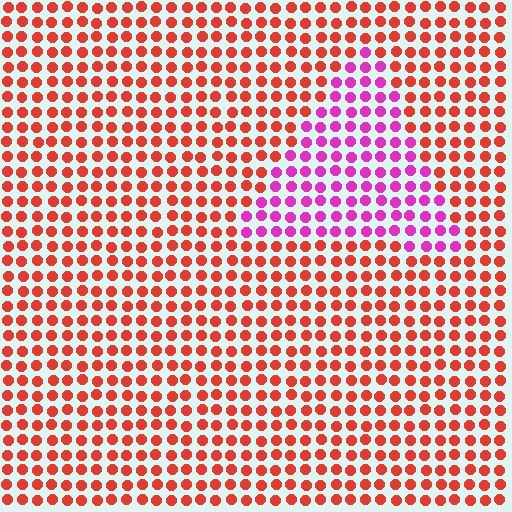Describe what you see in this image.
The image is filled with small red elements in a uniform arrangement. A triangle-shaped region is visible where the elements are tinted to a slightly different hue, forming a subtle color boundary.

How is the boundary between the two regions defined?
The boundary is defined purely by a slight shift in hue (about 53 degrees). Spacing, size, and orientation are identical on both sides.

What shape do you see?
I see a triangle.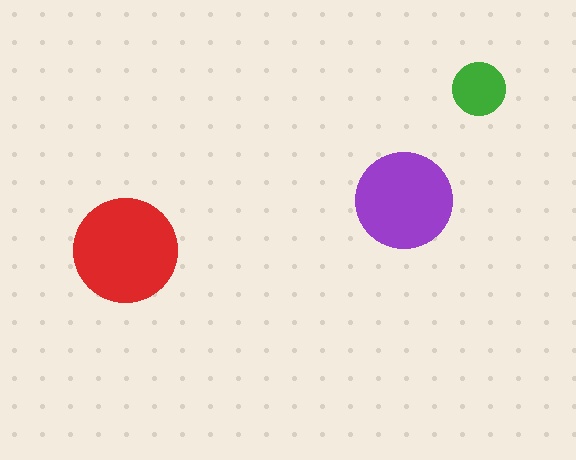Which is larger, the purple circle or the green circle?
The purple one.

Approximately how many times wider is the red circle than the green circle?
About 2 times wider.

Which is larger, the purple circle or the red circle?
The red one.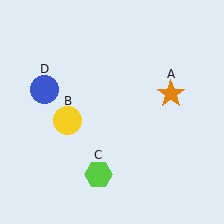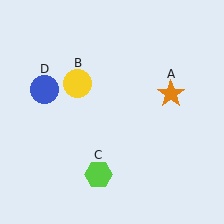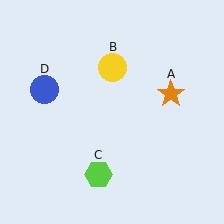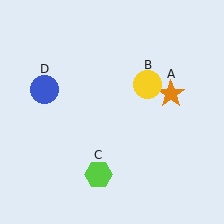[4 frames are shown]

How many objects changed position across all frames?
1 object changed position: yellow circle (object B).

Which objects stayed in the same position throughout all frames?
Orange star (object A) and lime hexagon (object C) and blue circle (object D) remained stationary.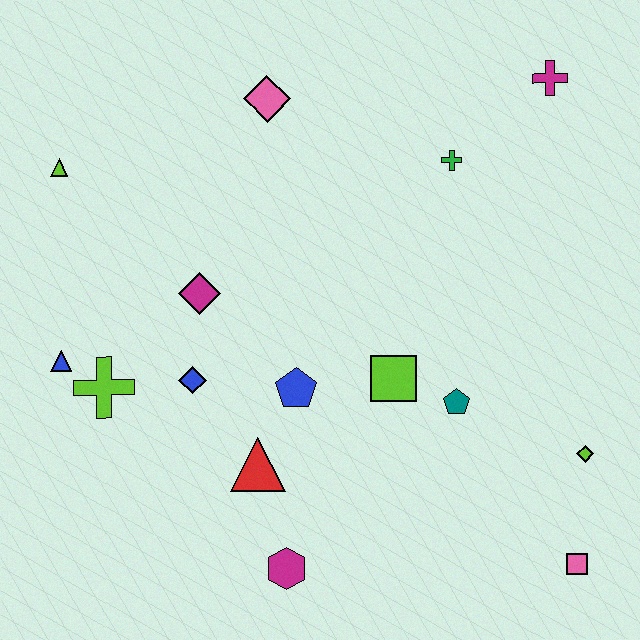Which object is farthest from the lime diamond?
The lime triangle is farthest from the lime diamond.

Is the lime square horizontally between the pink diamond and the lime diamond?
Yes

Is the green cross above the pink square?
Yes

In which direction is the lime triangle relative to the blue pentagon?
The lime triangle is to the left of the blue pentagon.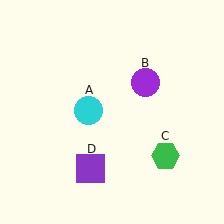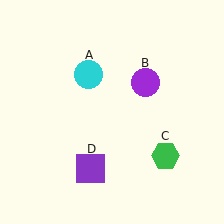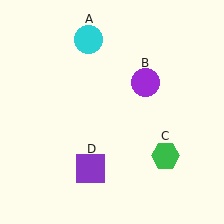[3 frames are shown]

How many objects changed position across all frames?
1 object changed position: cyan circle (object A).